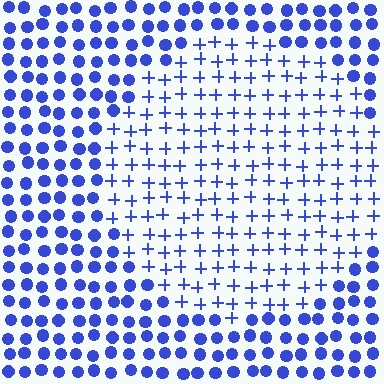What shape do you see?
I see a circle.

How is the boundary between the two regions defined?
The boundary is defined by a change in element shape: plus signs inside vs. circles outside. All elements share the same color and spacing.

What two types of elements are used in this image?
The image uses plus signs inside the circle region and circles outside it.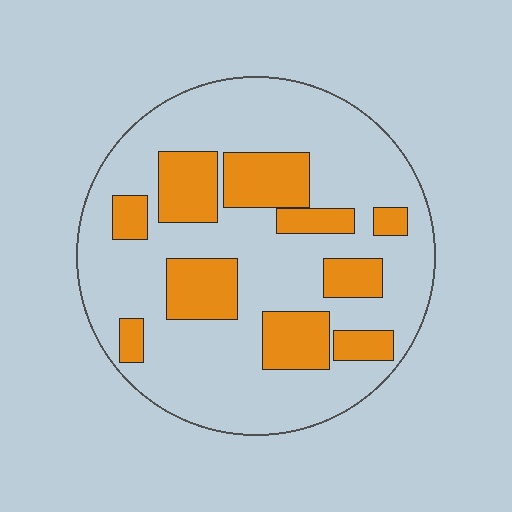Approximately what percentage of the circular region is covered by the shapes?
Approximately 25%.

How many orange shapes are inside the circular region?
10.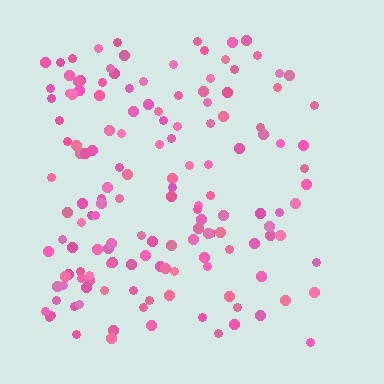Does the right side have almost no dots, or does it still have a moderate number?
Still a moderate number, just noticeably fewer than the left.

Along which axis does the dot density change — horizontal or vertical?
Horizontal.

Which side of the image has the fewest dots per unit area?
The right.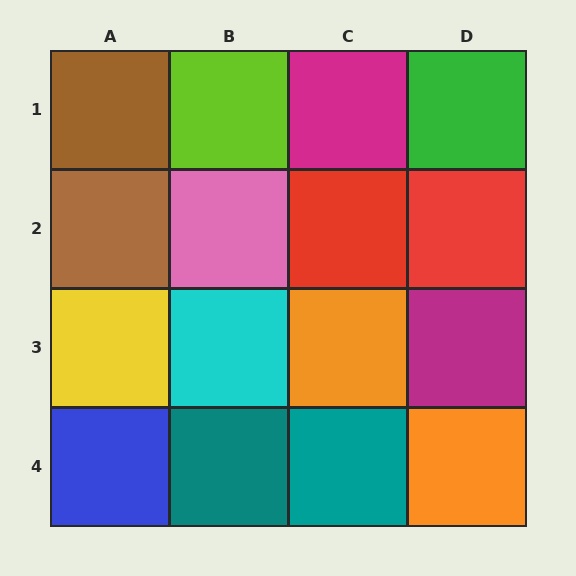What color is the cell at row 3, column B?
Cyan.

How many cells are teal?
2 cells are teal.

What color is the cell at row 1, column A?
Brown.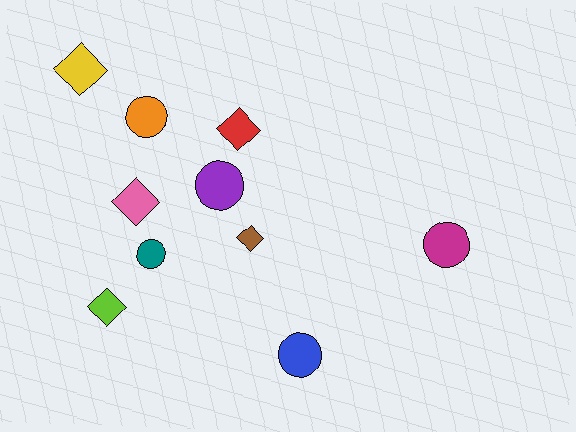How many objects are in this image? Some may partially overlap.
There are 10 objects.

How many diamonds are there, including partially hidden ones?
There are 5 diamonds.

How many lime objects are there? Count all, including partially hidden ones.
There is 1 lime object.